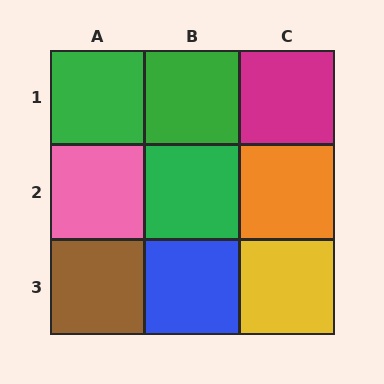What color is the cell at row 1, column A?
Green.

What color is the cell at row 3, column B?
Blue.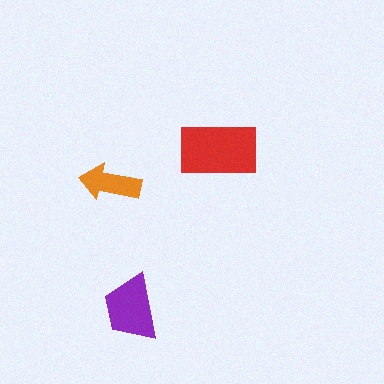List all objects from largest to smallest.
The red rectangle, the purple trapezoid, the orange arrow.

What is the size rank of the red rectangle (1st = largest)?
1st.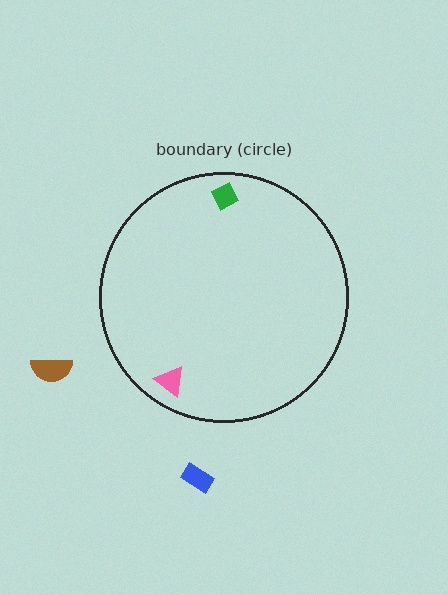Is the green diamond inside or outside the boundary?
Inside.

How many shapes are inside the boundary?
2 inside, 2 outside.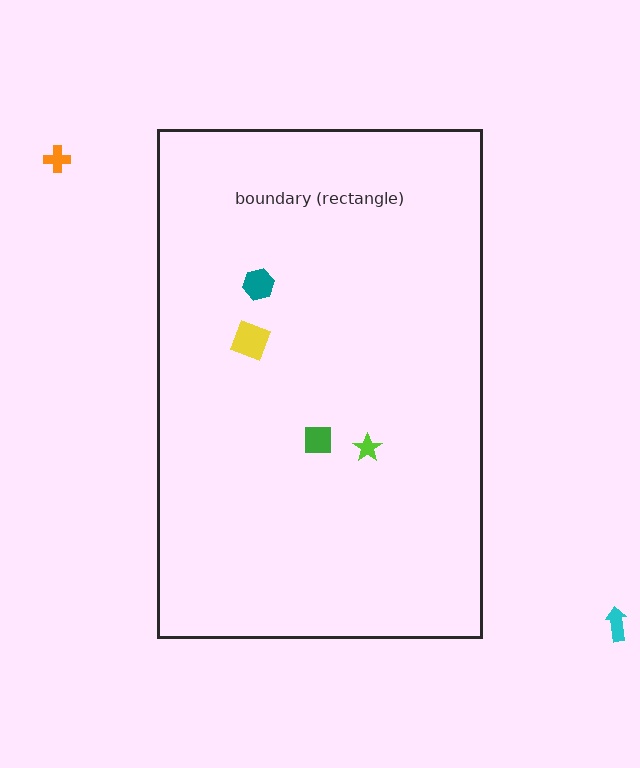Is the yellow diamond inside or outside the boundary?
Inside.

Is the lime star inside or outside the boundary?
Inside.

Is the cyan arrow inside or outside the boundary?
Outside.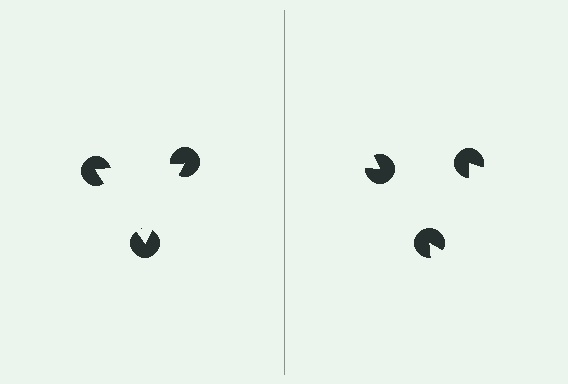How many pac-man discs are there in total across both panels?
6 — 3 on each side.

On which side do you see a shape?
An illusory triangle appears on the left side. On the right side the wedge cuts are rotated, so no coherent shape forms.